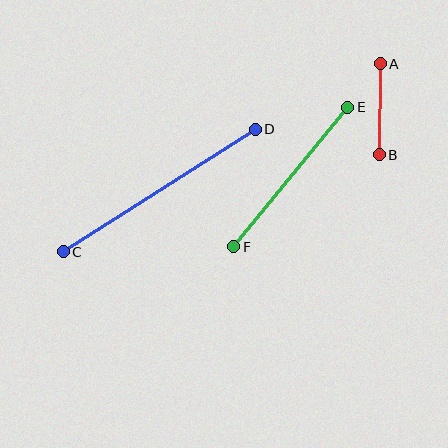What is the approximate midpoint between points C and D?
The midpoint is at approximately (159, 191) pixels.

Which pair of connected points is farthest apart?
Points C and D are farthest apart.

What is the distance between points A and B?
The distance is approximately 91 pixels.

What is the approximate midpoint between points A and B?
The midpoint is at approximately (380, 109) pixels.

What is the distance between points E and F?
The distance is approximately 180 pixels.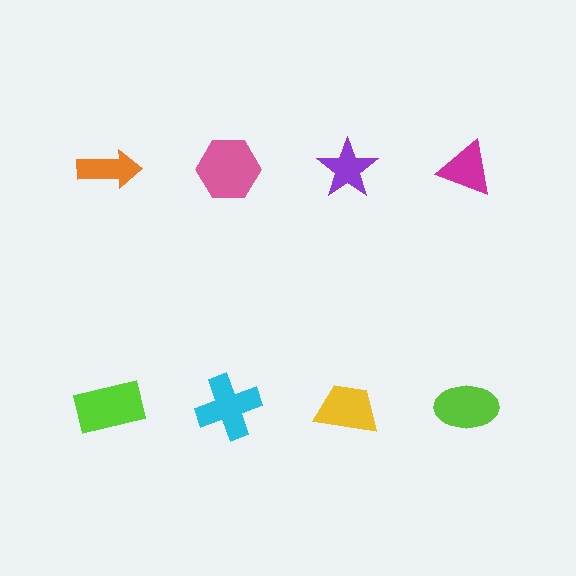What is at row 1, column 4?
A magenta triangle.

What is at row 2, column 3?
A yellow trapezoid.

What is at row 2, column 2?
A cyan cross.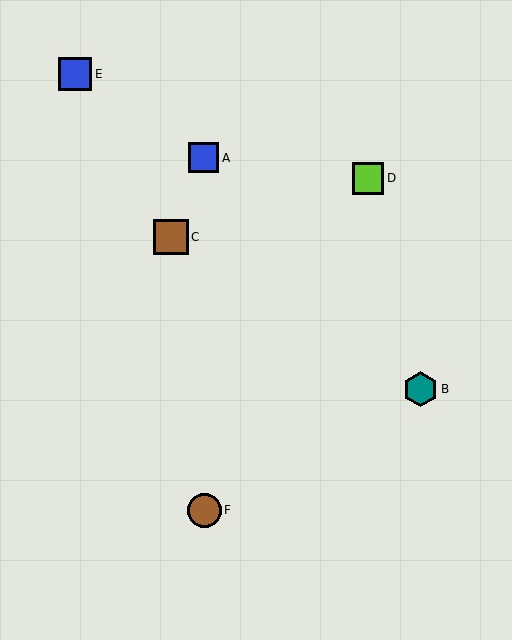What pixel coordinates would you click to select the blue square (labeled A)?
Click at (204, 158) to select the blue square A.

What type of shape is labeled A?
Shape A is a blue square.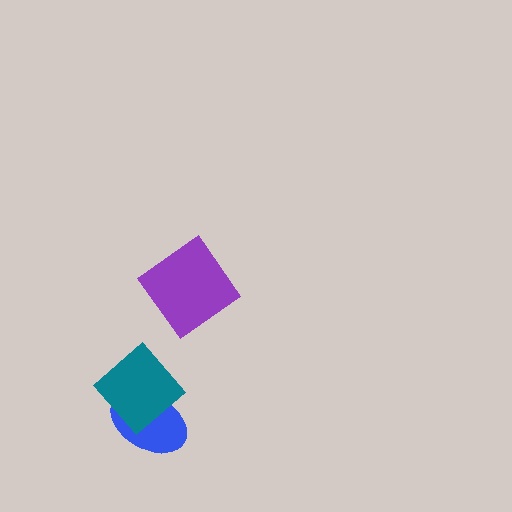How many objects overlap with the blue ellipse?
1 object overlaps with the blue ellipse.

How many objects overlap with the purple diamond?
0 objects overlap with the purple diamond.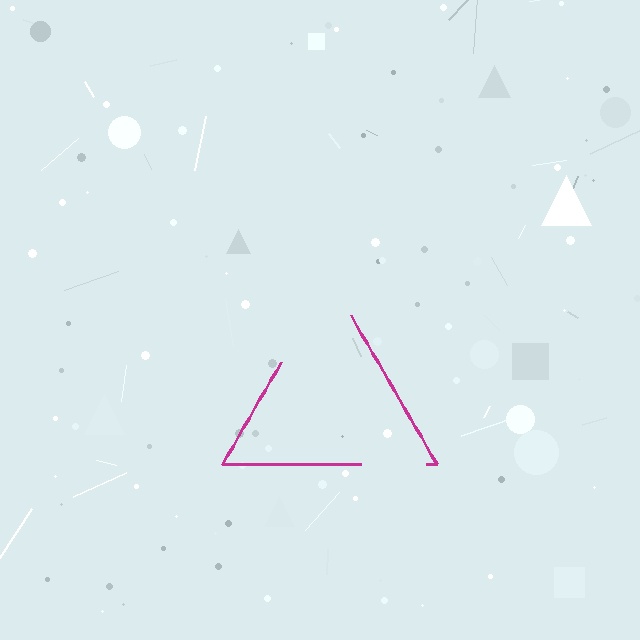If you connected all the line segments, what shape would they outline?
They would outline a triangle.